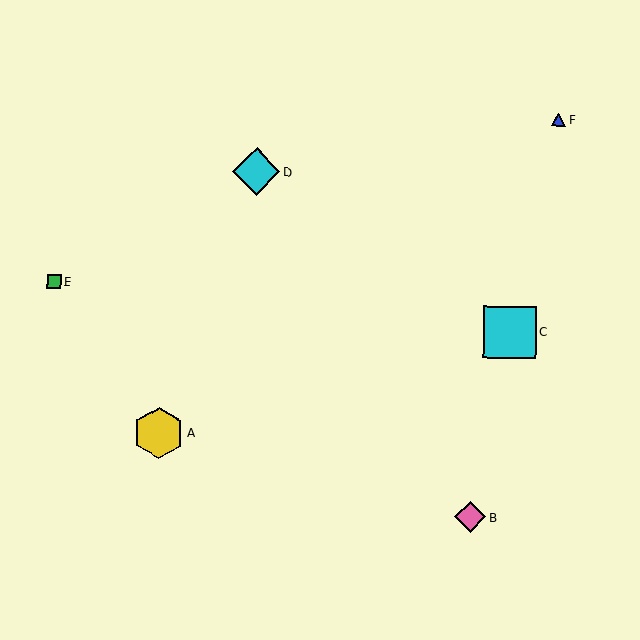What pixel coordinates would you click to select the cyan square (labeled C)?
Click at (510, 332) to select the cyan square C.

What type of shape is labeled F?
Shape F is a blue triangle.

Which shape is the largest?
The cyan square (labeled C) is the largest.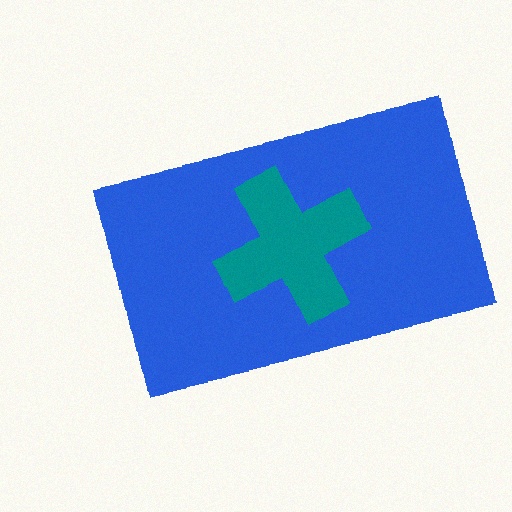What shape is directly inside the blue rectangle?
The teal cross.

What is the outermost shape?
The blue rectangle.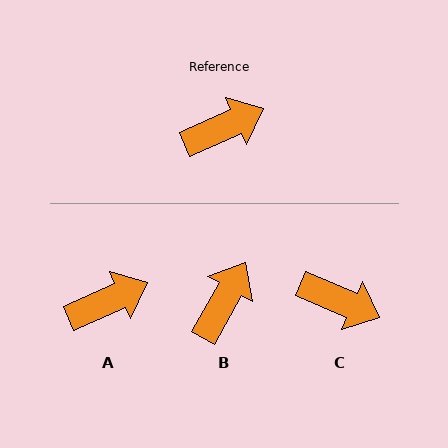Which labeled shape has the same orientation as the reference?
A.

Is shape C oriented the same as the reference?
No, it is off by about 47 degrees.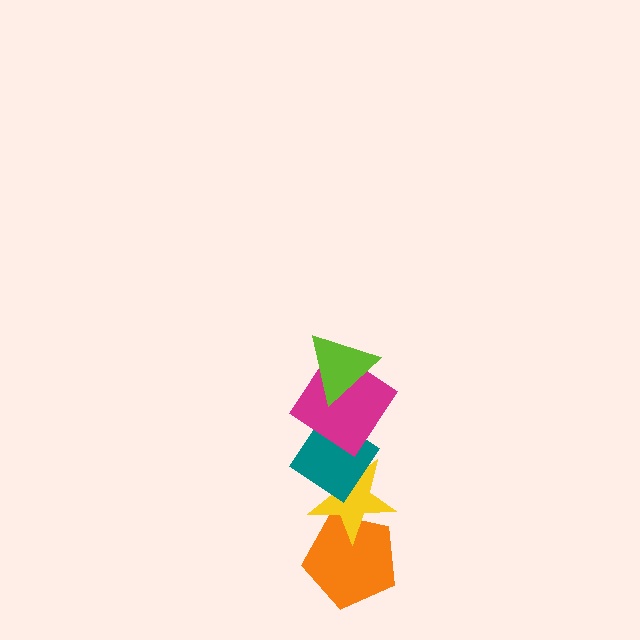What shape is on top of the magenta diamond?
The lime triangle is on top of the magenta diamond.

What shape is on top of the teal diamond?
The magenta diamond is on top of the teal diamond.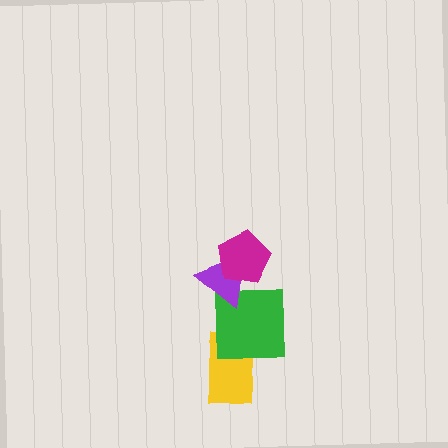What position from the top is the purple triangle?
The purple triangle is 2nd from the top.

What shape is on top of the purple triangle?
The magenta pentagon is on top of the purple triangle.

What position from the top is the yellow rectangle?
The yellow rectangle is 4th from the top.